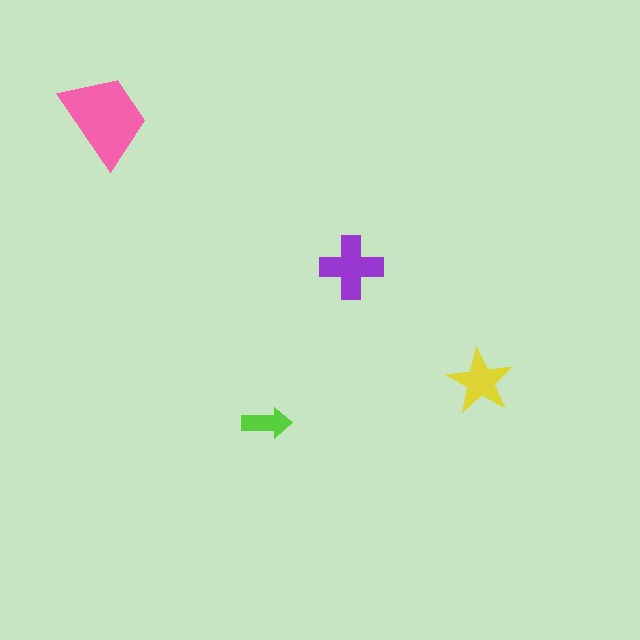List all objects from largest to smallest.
The pink trapezoid, the purple cross, the yellow star, the lime arrow.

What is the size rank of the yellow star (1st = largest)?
3rd.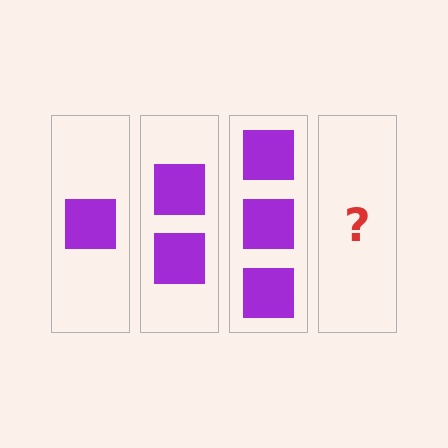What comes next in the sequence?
The next element should be 4 squares.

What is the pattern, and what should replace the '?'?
The pattern is that each step adds one more square. The '?' should be 4 squares.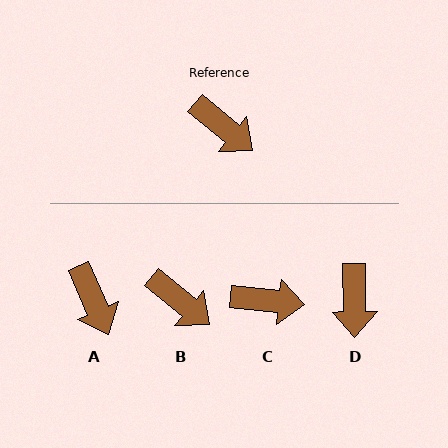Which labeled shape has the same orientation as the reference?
B.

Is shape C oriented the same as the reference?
No, it is off by about 34 degrees.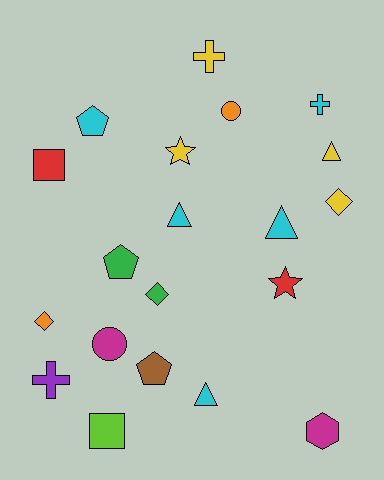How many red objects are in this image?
There are 2 red objects.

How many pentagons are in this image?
There are 3 pentagons.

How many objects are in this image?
There are 20 objects.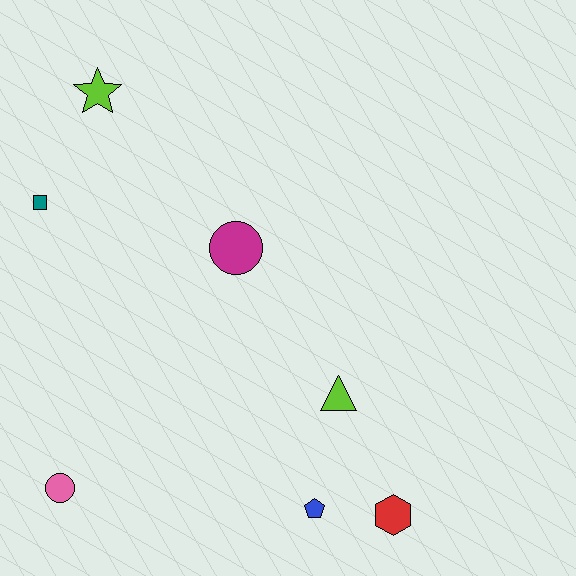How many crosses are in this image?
There are no crosses.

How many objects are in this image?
There are 7 objects.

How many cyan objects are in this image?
There are no cyan objects.